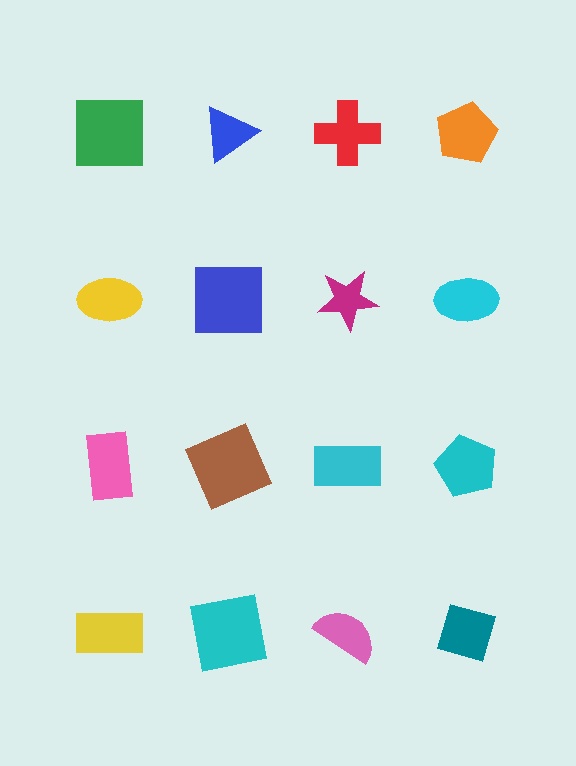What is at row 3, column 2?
A brown square.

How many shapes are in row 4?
4 shapes.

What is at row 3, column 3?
A cyan rectangle.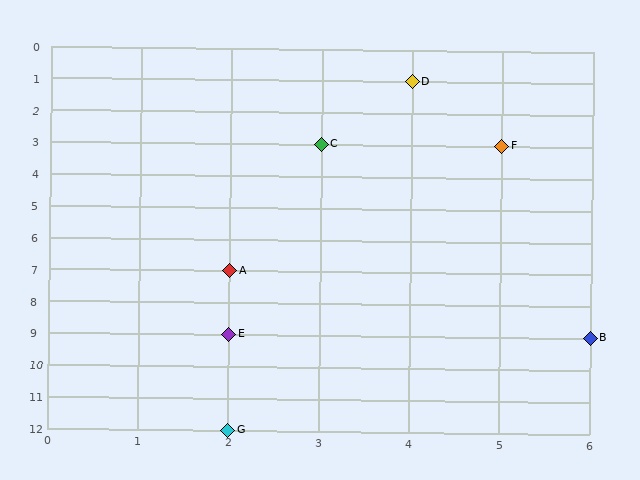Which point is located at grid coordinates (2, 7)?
Point A is at (2, 7).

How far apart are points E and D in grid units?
Points E and D are 2 columns and 8 rows apart (about 8.2 grid units diagonally).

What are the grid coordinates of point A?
Point A is at grid coordinates (2, 7).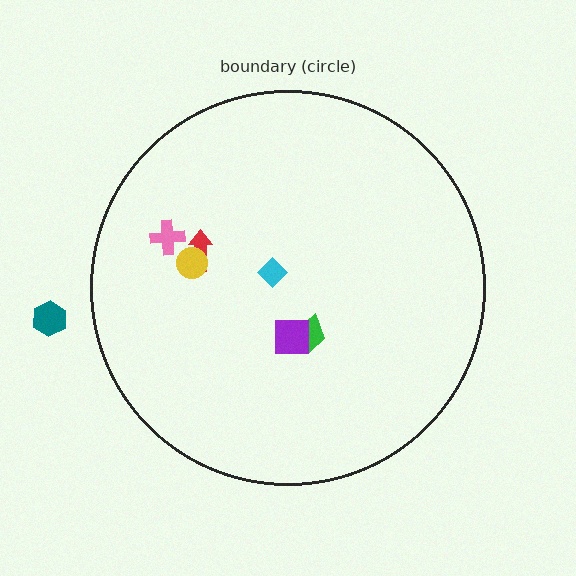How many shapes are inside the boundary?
6 inside, 1 outside.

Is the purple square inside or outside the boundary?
Inside.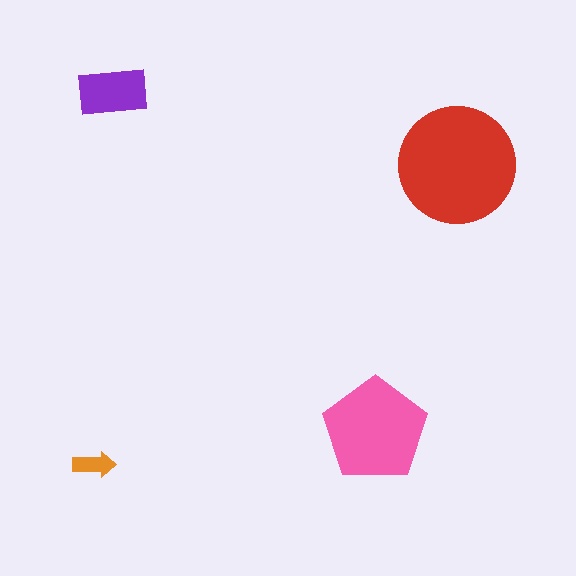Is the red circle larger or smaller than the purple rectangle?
Larger.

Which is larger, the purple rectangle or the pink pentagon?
The pink pentagon.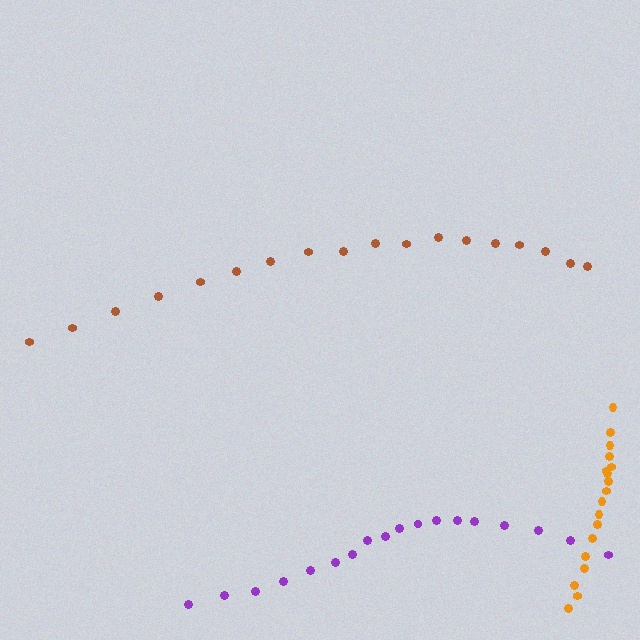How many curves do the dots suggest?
There are 3 distinct paths.